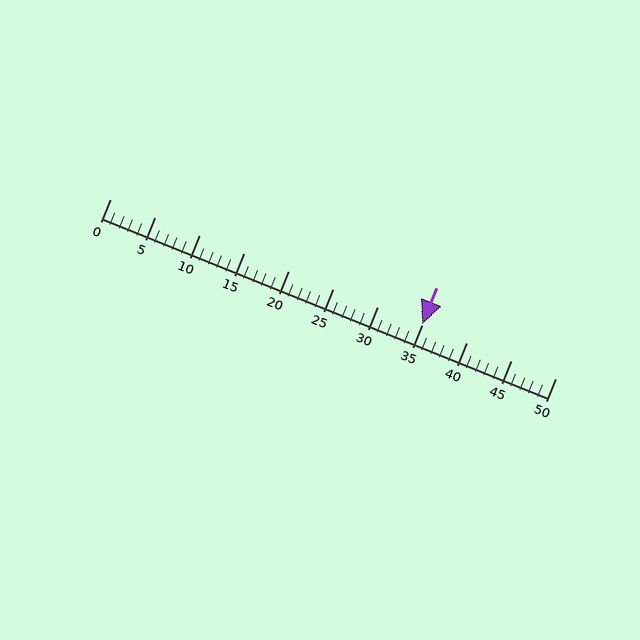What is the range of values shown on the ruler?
The ruler shows values from 0 to 50.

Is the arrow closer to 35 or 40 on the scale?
The arrow is closer to 35.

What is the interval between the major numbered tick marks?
The major tick marks are spaced 5 units apart.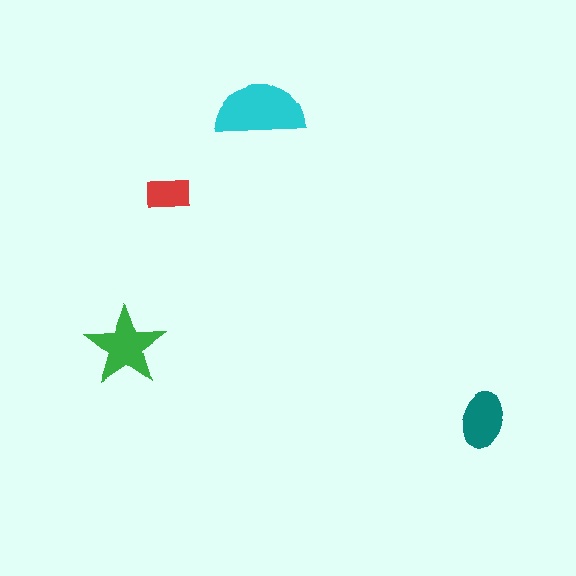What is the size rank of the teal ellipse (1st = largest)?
3rd.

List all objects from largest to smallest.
The cyan semicircle, the green star, the teal ellipse, the red rectangle.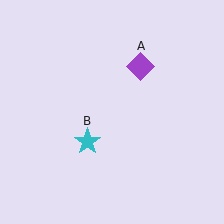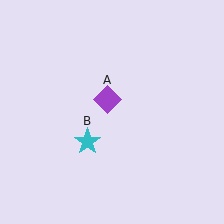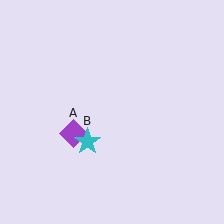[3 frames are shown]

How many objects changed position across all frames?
1 object changed position: purple diamond (object A).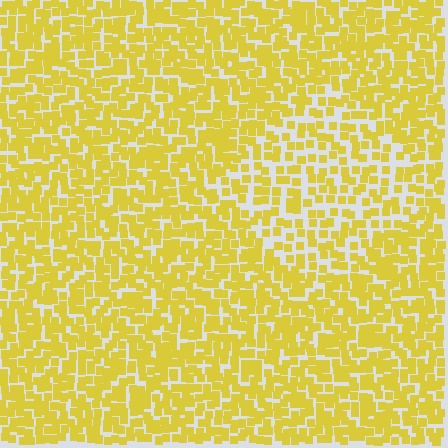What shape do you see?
I see a diamond.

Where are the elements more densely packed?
The elements are more densely packed outside the diamond boundary.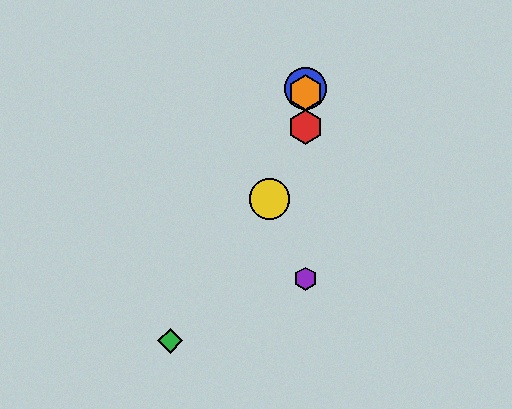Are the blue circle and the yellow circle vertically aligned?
No, the blue circle is at x≈306 and the yellow circle is at x≈270.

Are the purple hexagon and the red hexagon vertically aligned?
Yes, both are at x≈306.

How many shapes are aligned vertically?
4 shapes (the red hexagon, the blue circle, the purple hexagon, the orange hexagon) are aligned vertically.